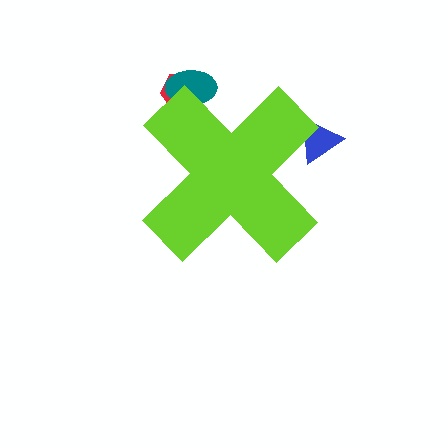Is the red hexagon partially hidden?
Yes, the red hexagon is partially hidden behind the lime cross.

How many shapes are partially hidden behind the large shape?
3 shapes are partially hidden.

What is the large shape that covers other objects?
A lime cross.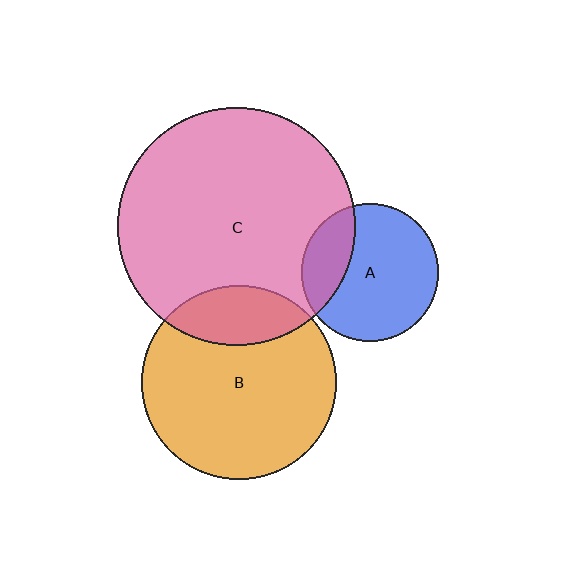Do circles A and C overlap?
Yes.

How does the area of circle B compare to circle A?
Approximately 2.0 times.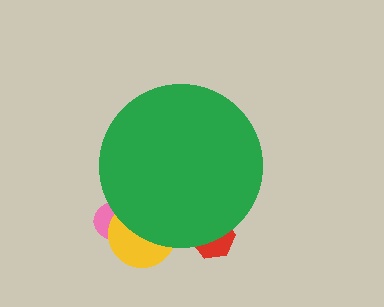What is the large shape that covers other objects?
A green circle.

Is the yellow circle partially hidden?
Yes, the yellow circle is partially hidden behind the green circle.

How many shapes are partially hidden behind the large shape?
3 shapes are partially hidden.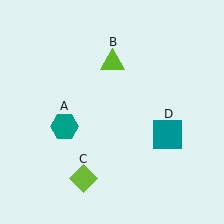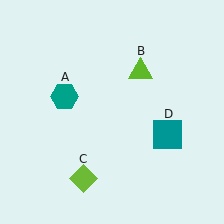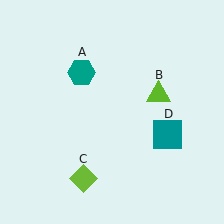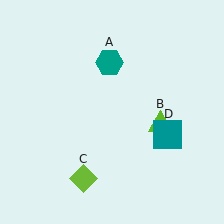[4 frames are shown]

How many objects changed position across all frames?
2 objects changed position: teal hexagon (object A), lime triangle (object B).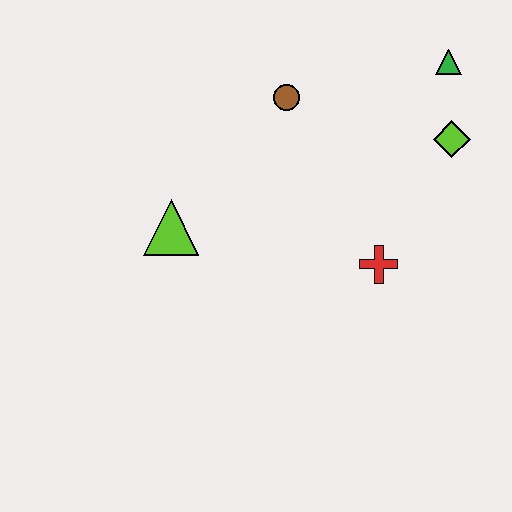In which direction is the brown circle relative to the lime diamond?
The brown circle is to the left of the lime diamond.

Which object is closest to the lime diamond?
The green triangle is closest to the lime diamond.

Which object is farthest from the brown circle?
The red cross is farthest from the brown circle.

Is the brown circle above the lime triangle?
Yes